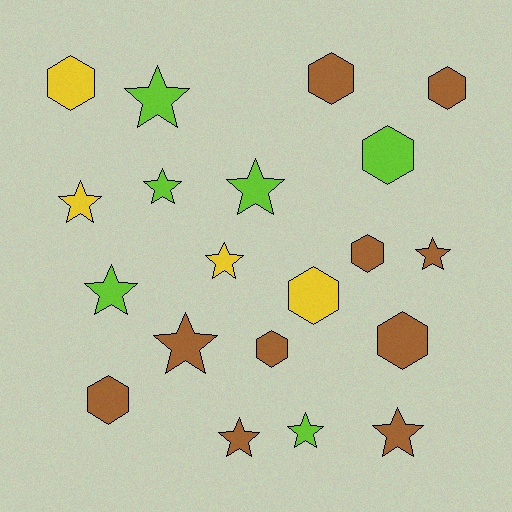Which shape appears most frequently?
Star, with 11 objects.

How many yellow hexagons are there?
There are 2 yellow hexagons.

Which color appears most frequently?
Brown, with 10 objects.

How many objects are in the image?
There are 20 objects.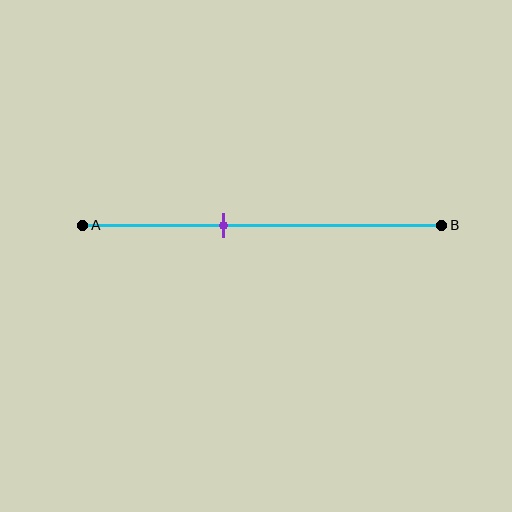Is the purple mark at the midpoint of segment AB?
No, the mark is at about 40% from A, not at the 50% midpoint.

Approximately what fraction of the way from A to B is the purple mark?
The purple mark is approximately 40% of the way from A to B.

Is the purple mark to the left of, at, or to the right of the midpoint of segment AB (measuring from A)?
The purple mark is to the left of the midpoint of segment AB.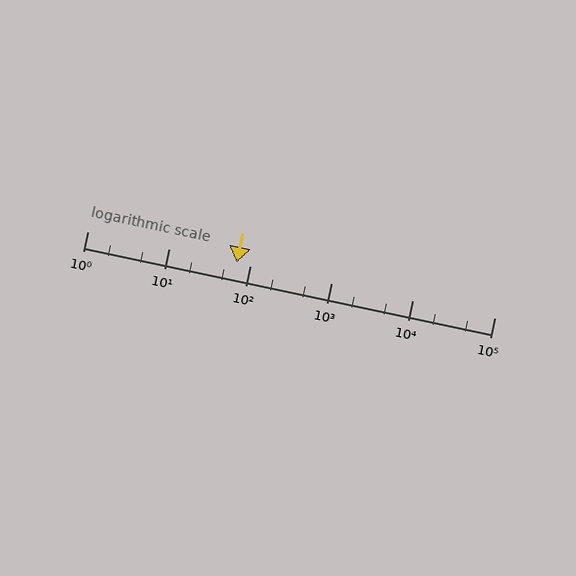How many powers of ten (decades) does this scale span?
The scale spans 5 decades, from 1 to 100000.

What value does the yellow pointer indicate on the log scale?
The pointer indicates approximately 69.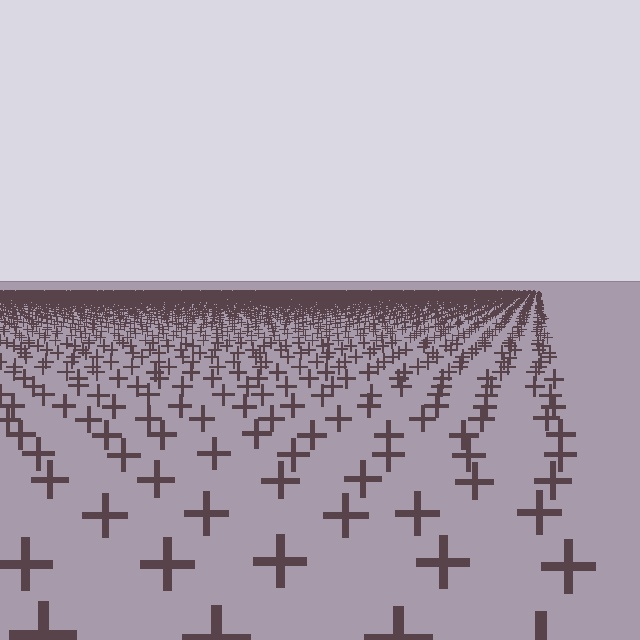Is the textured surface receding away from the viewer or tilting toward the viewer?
The surface is receding away from the viewer. Texture elements get smaller and denser toward the top.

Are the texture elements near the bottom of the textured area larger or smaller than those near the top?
Larger. Near the bottom, elements are closer to the viewer and appear at a bigger on-screen size.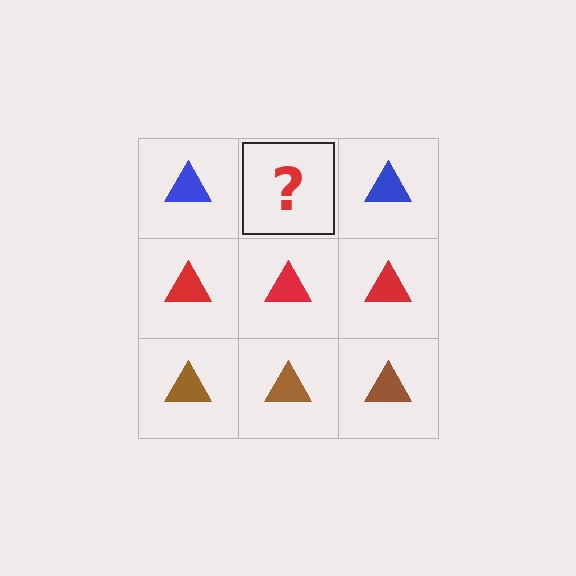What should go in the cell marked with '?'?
The missing cell should contain a blue triangle.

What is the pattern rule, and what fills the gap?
The rule is that each row has a consistent color. The gap should be filled with a blue triangle.